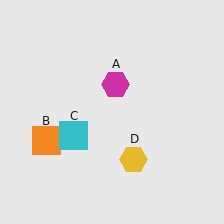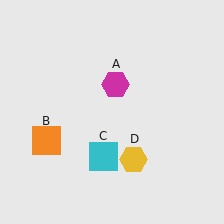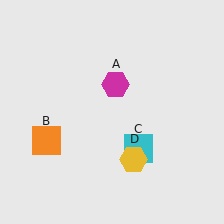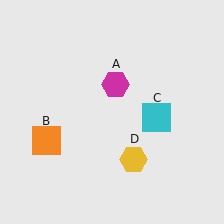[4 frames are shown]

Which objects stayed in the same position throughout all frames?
Magenta hexagon (object A) and orange square (object B) and yellow hexagon (object D) remained stationary.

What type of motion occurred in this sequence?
The cyan square (object C) rotated counterclockwise around the center of the scene.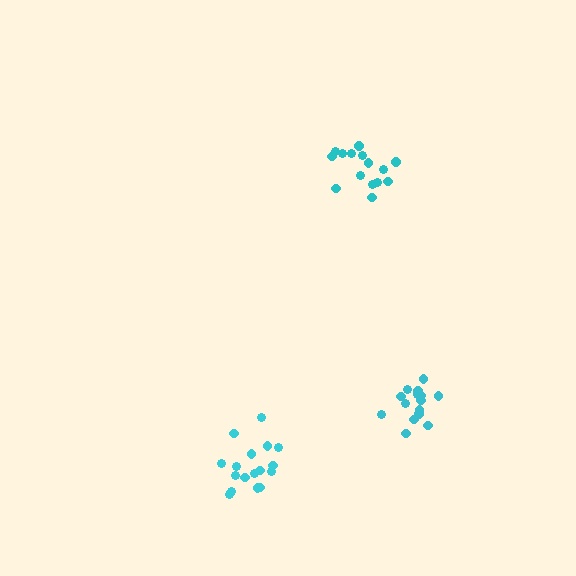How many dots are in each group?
Group 1: 15 dots, Group 2: 17 dots, Group 3: 15 dots (47 total).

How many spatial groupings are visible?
There are 3 spatial groupings.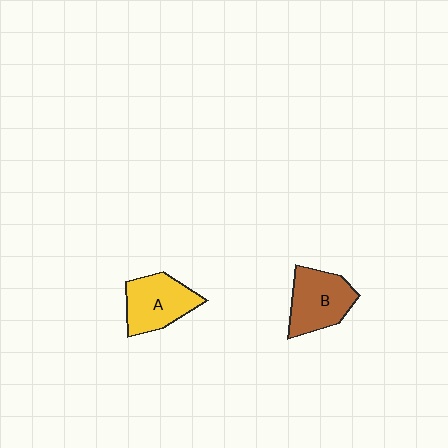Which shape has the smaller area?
Shape A (yellow).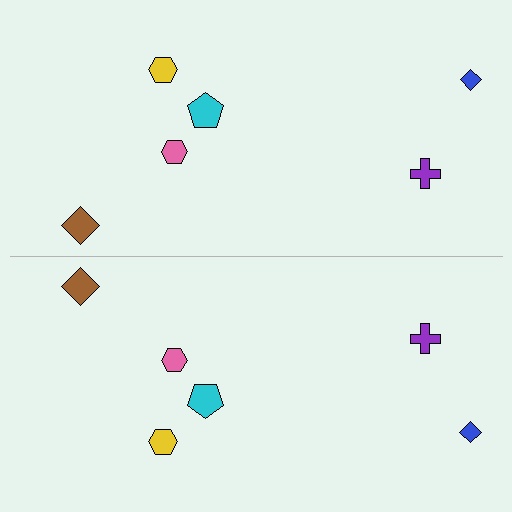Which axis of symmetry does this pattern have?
The pattern has a horizontal axis of symmetry running through the center of the image.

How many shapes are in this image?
There are 12 shapes in this image.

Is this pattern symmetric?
Yes, this pattern has bilateral (reflection) symmetry.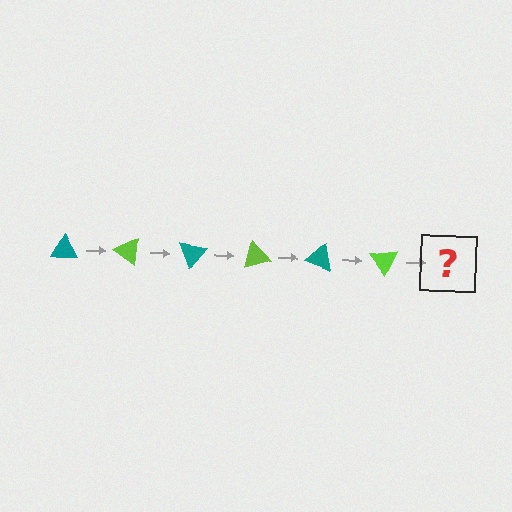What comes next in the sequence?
The next element should be a teal triangle, rotated 210 degrees from the start.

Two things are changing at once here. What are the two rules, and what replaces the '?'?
The two rules are that it rotates 35 degrees each step and the color cycles through teal and lime. The '?' should be a teal triangle, rotated 210 degrees from the start.